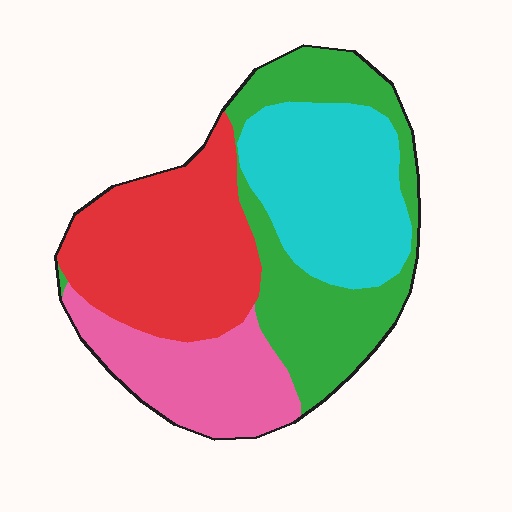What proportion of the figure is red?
Red takes up about one third (1/3) of the figure.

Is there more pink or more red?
Red.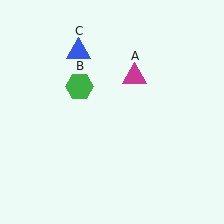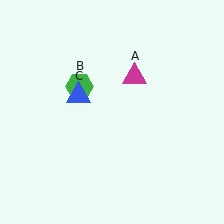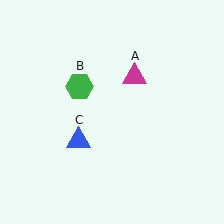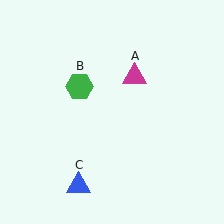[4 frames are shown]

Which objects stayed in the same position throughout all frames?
Magenta triangle (object A) and green hexagon (object B) remained stationary.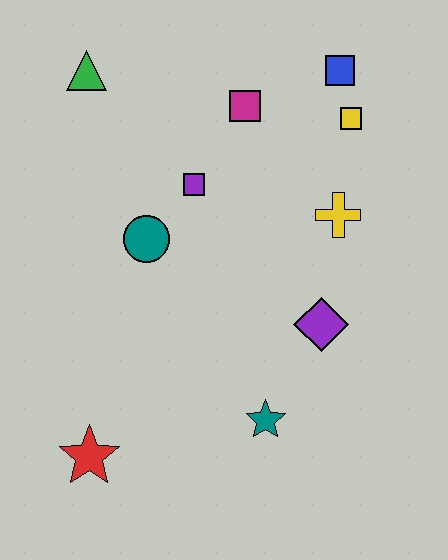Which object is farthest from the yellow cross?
The red star is farthest from the yellow cross.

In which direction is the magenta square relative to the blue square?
The magenta square is to the left of the blue square.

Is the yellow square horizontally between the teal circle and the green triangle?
No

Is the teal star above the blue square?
No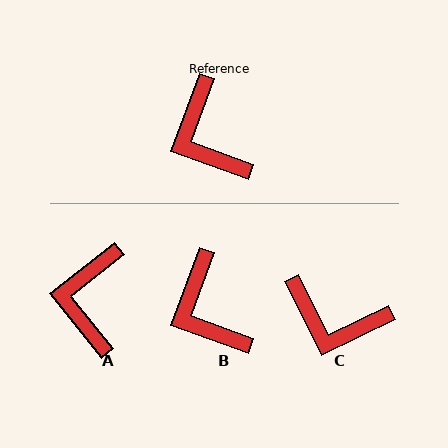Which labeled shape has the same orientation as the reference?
B.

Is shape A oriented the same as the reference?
No, it is off by about 31 degrees.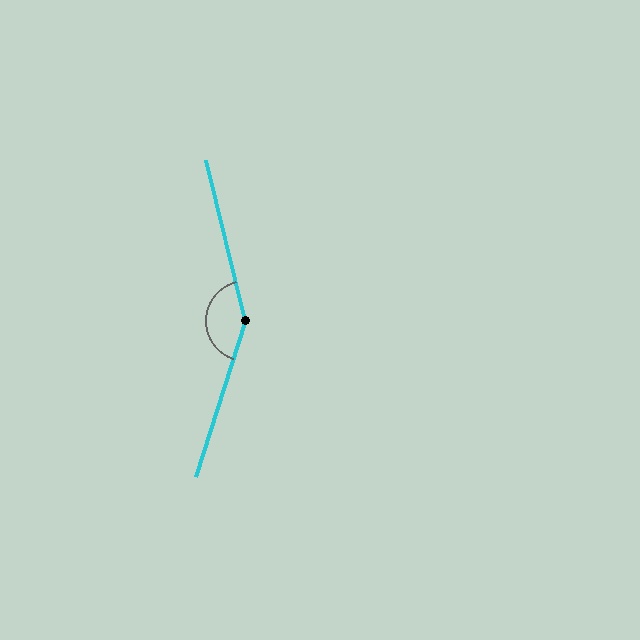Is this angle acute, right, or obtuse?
It is obtuse.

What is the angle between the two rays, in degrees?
Approximately 148 degrees.